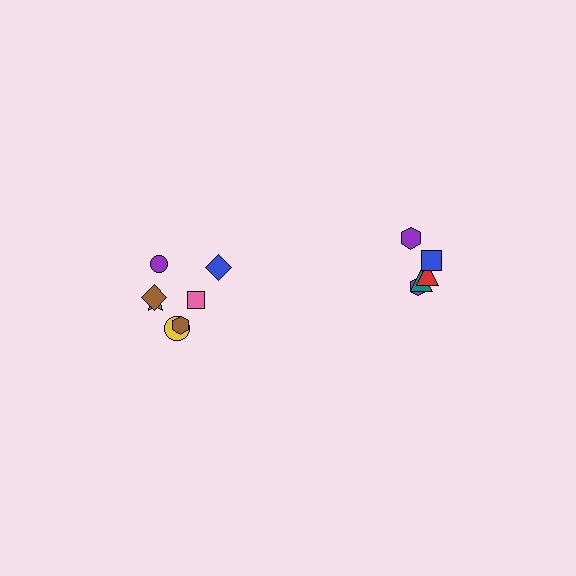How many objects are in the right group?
There are 5 objects.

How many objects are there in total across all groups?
There are 12 objects.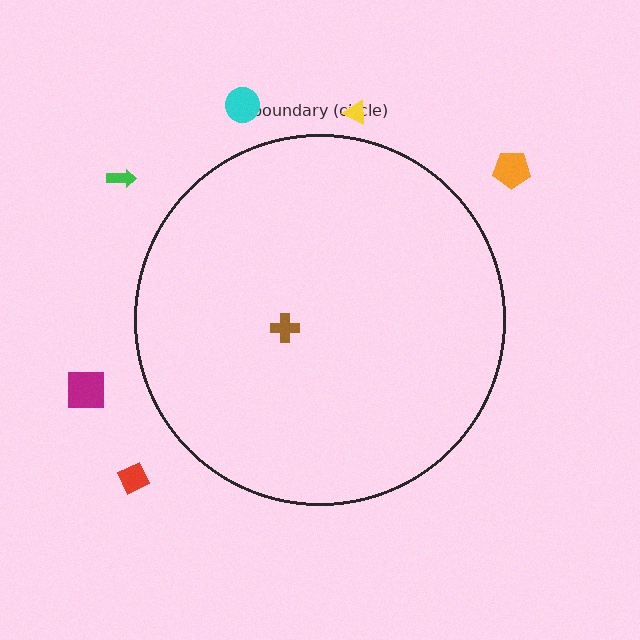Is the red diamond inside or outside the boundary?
Outside.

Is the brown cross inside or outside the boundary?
Inside.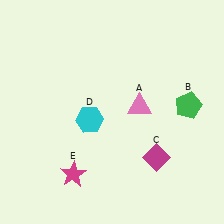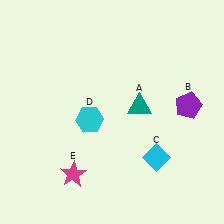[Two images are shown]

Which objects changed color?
A changed from pink to teal. B changed from green to purple. C changed from magenta to cyan.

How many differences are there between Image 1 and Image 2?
There are 3 differences between the two images.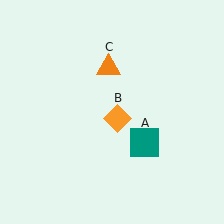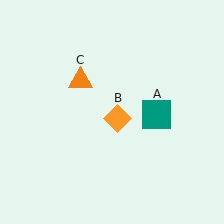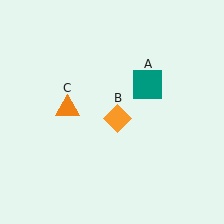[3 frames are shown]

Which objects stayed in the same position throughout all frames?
Orange diamond (object B) remained stationary.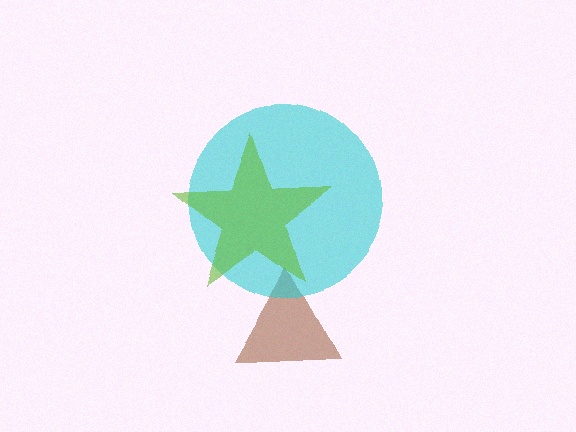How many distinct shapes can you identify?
There are 3 distinct shapes: a brown triangle, a cyan circle, a lime star.